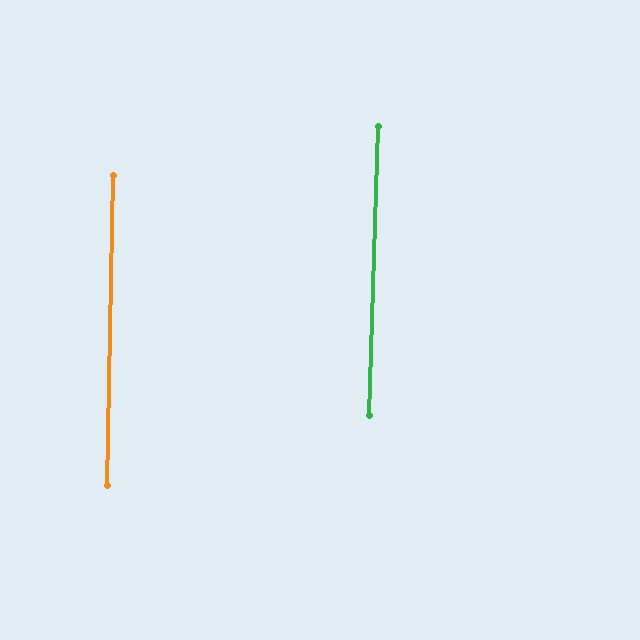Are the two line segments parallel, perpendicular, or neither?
Parallel — their directions differ by only 0.5°.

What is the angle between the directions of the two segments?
Approximately 1 degree.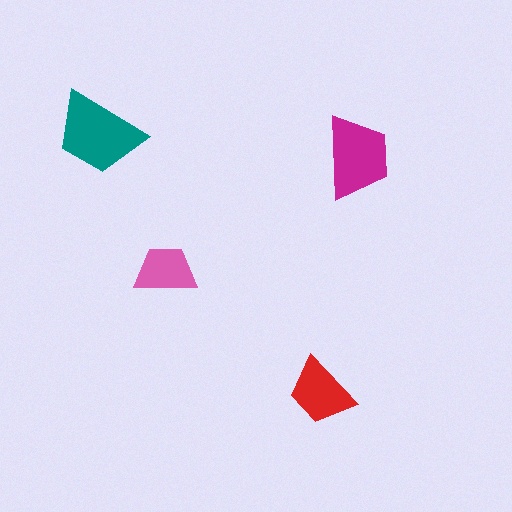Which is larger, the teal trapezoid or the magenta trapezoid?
The teal one.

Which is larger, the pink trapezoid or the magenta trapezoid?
The magenta one.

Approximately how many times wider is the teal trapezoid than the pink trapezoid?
About 1.5 times wider.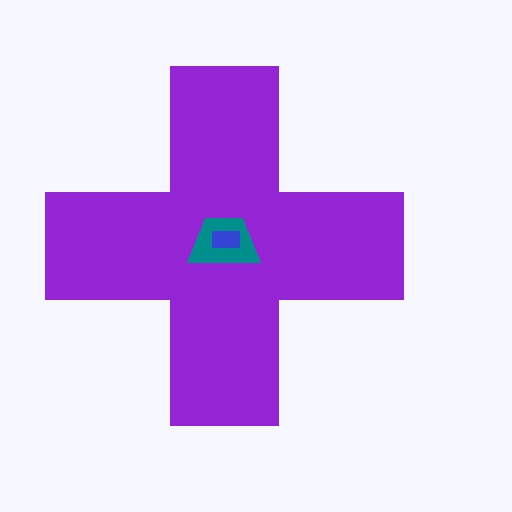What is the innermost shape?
The blue rectangle.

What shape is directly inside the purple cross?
The teal trapezoid.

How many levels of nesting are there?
3.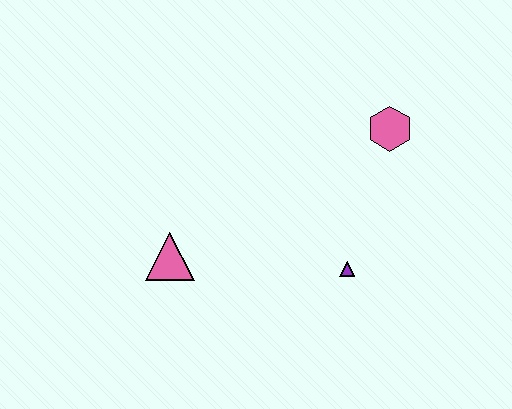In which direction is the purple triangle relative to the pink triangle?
The purple triangle is to the right of the pink triangle.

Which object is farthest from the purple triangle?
The pink triangle is farthest from the purple triangle.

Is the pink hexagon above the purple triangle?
Yes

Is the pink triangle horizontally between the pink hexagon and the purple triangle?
No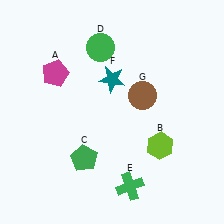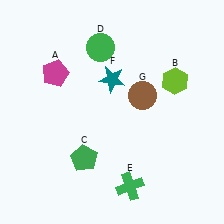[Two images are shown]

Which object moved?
The lime hexagon (B) moved up.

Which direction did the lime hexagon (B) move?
The lime hexagon (B) moved up.